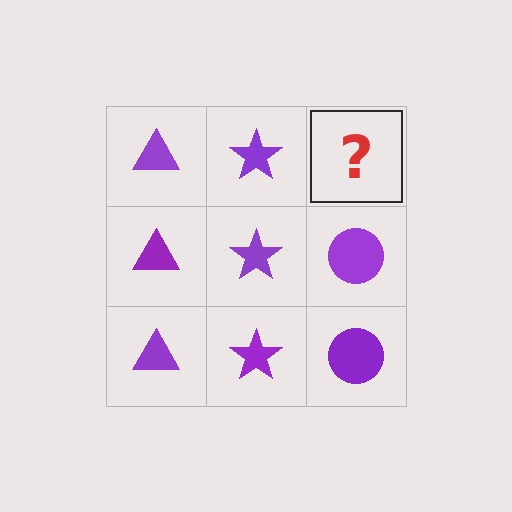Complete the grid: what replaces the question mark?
The question mark should be replaced with a purple circle.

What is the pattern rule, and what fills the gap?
The rule is that each column has a consistent shape. The gap should be filled with a purple circle.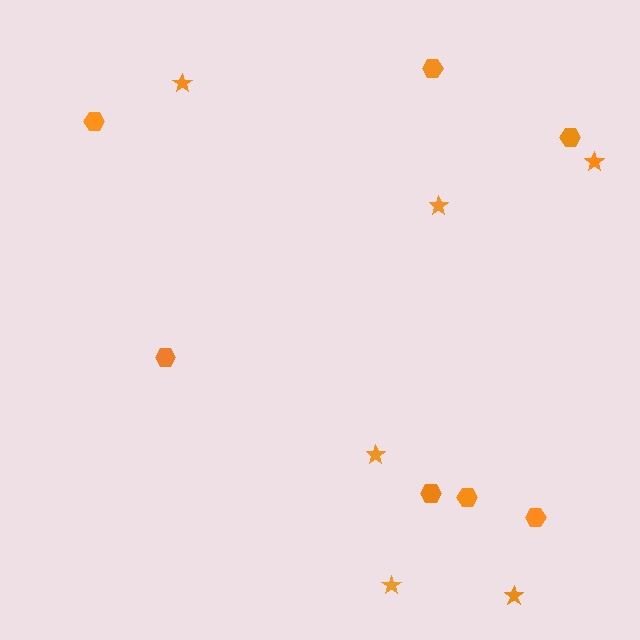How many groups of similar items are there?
There are 2 groups: one group of hexagons (7) and one group of stars (6).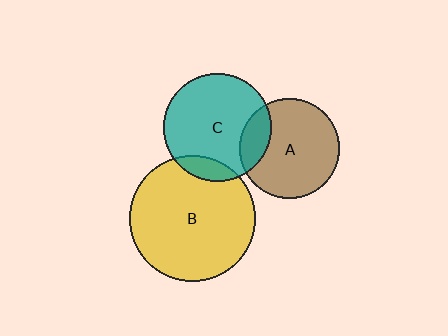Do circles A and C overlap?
Yes.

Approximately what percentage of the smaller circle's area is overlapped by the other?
Approximately 20%.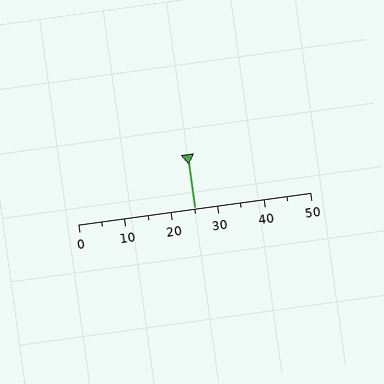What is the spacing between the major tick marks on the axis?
The major ticks are spaced 10 apart.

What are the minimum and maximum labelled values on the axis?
The axis runs from 0 to 50.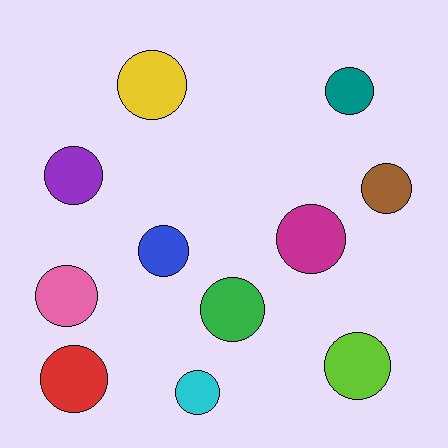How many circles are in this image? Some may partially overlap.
There are 11 circles.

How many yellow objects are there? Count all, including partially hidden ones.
There is 1 yellow object.